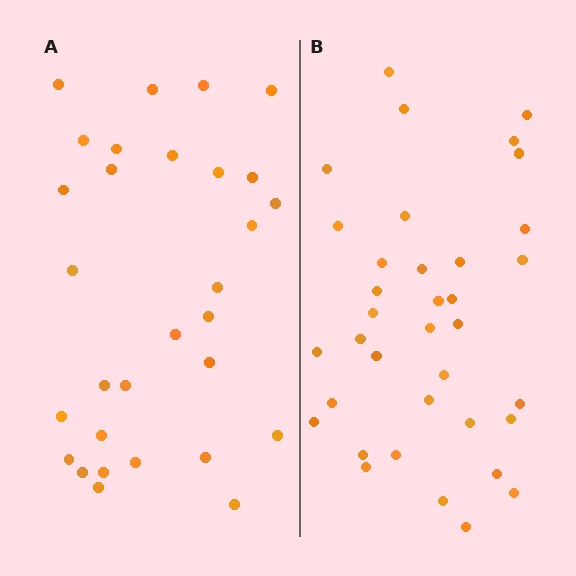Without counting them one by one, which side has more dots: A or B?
Region B (the right region) has more dots.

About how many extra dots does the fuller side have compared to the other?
Region B has about 6 more dots than region A.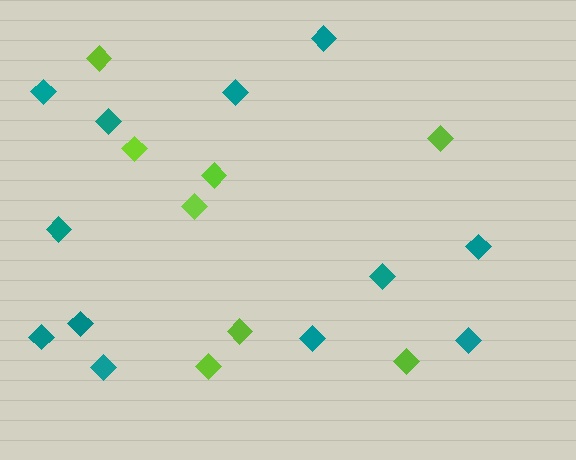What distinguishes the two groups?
There are 2 groups: one group of teal diamonds (12) and one group of lime diamonds (8).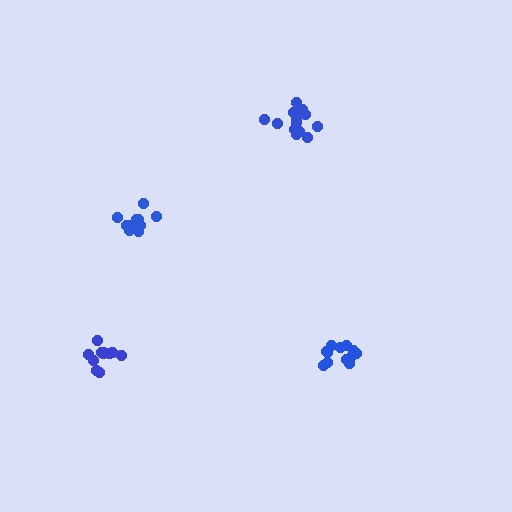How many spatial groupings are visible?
There are 4 spatial groupings.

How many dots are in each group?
Group 1: 11 dots, Group 2: 12 dots, Group 3: 14 dots, Group 4: 11 dots (48 total).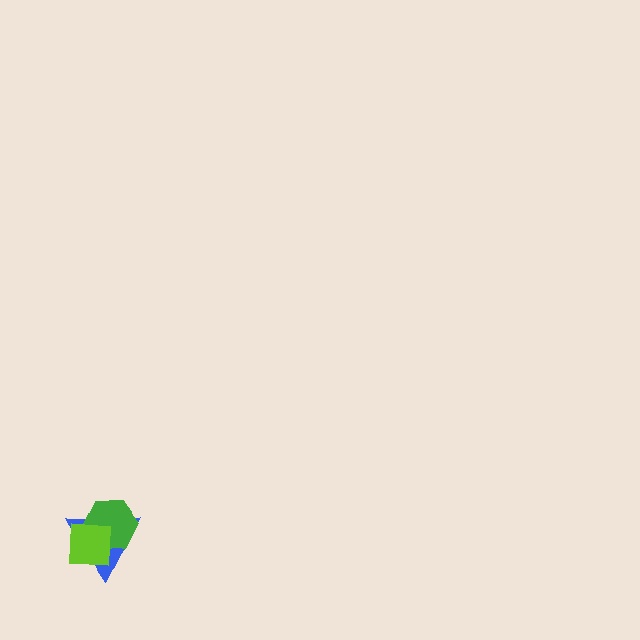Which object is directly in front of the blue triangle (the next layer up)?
The green hexagon is directly in front of the blue triangle.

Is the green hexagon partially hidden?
Yes, it is partially covered by another shape.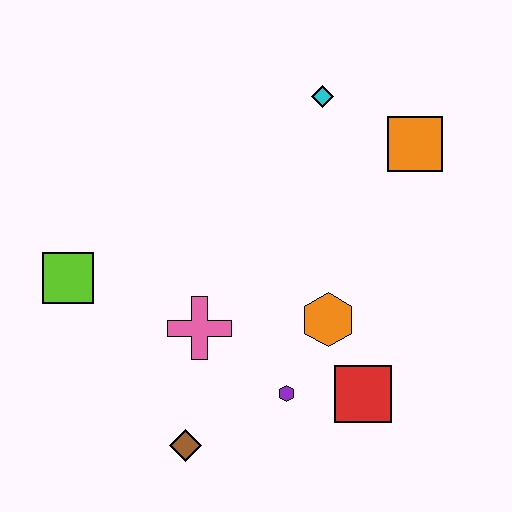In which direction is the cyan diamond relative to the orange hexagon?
The cyan diamond is above the orange hexagon.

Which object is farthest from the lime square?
The orange square is farthest from the lime square.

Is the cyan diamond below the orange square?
No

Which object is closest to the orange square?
The cyan diamond is closest to the orange square.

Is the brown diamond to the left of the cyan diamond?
Yes